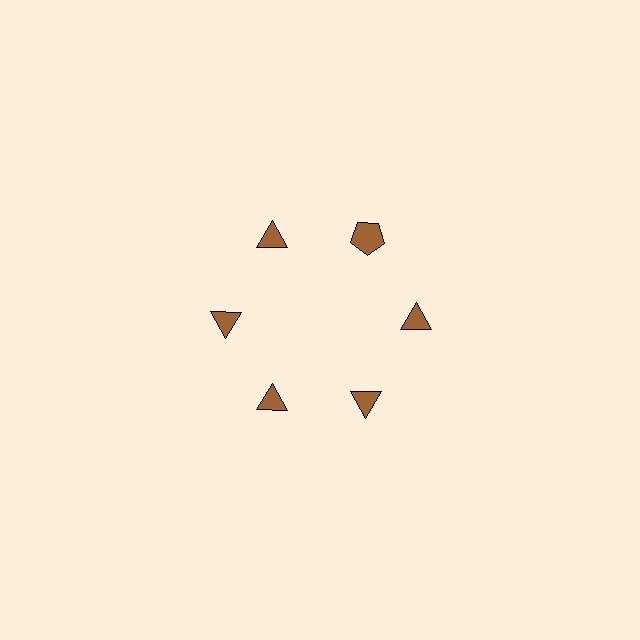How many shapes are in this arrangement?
There are 6 shapes arranged in a ring pattern.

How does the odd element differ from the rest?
It has a different shape: pentagon instead of triangle.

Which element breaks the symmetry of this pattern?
The brown pentagon at roughly the 1 o'clock position breaks the symmetry. All other shapes are brown triangles.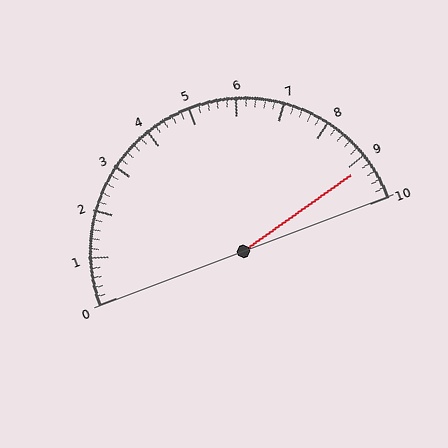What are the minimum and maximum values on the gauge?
The gauge ranges from 0 to 10.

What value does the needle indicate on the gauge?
The needle indicates approximately 9.2.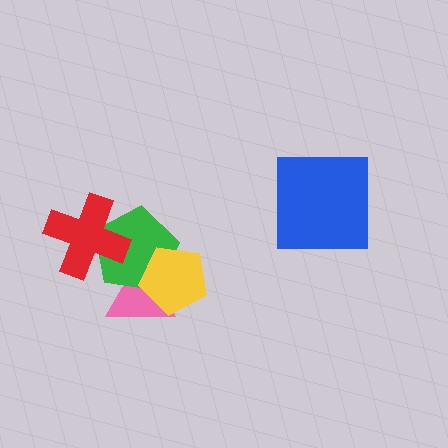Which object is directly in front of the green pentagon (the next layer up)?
The red cross is directly in front of the green pentagon.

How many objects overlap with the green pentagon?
3 objects overlap with the green pentagon.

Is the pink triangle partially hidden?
Yes, it is partially covered by another shape.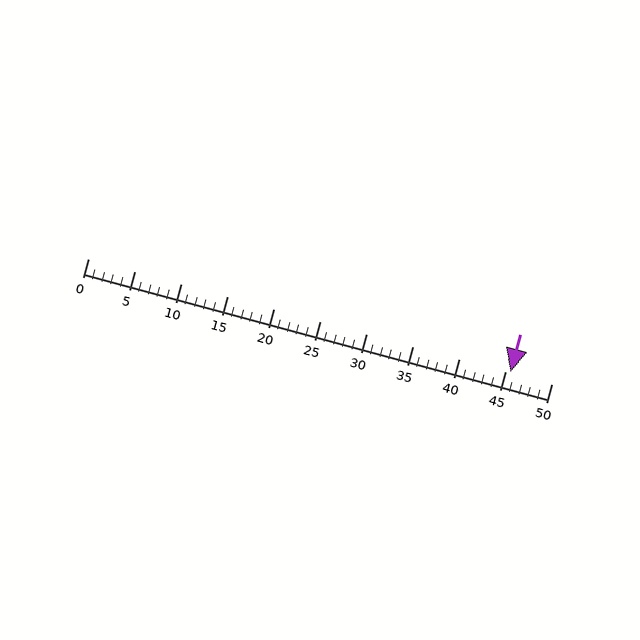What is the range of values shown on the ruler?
The ruler shows values from 0 to 50.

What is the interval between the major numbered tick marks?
The major tick marks are spaced 5 units apart.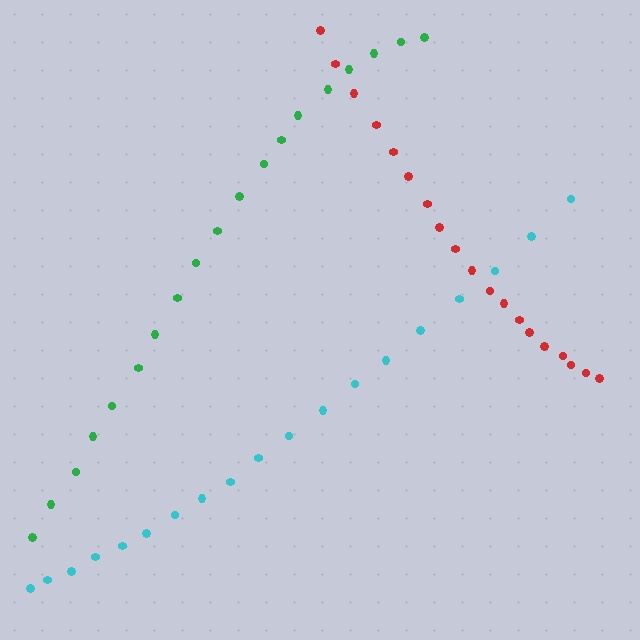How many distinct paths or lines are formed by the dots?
There are 3 distinct paths.